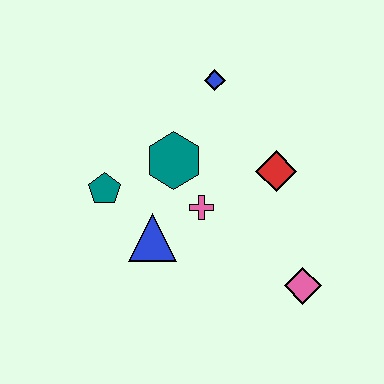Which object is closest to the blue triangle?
The pink cross is closest to the blue triangle.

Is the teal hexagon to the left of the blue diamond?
Yes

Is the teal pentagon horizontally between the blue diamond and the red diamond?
No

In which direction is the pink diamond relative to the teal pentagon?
The pink diamond is to the right of the teal pentagon.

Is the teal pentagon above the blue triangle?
Yes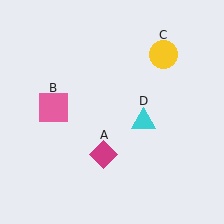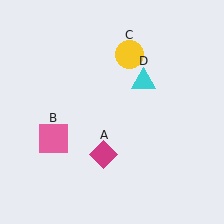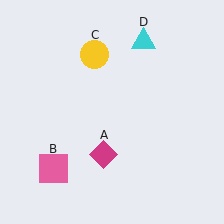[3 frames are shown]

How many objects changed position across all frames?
3 objects changed position: pink square (object B), yellow circle (object C), cyan triangle (object D).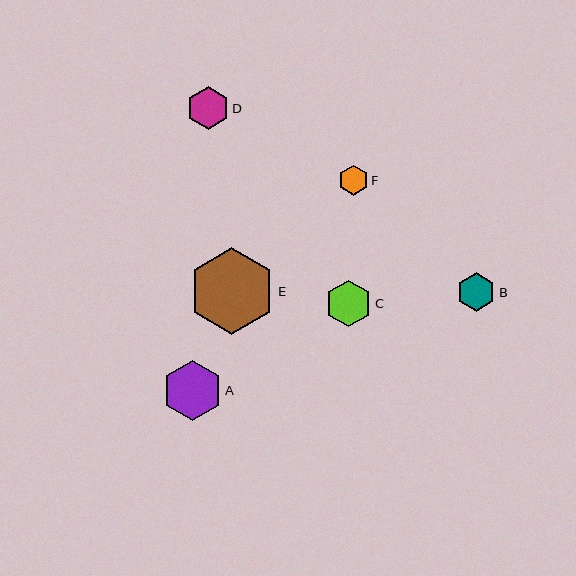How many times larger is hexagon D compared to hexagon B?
Hexagon D is approximately 1.1 times the size of hexagon B.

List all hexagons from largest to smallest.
From largest to smallest: E, A, C, D, B, F.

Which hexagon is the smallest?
Hexagon F is the smallest with a size of approximately 29 pixels.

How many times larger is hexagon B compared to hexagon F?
Hexagon B is approximately 1.3 times the size of hexagon F.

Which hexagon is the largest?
Hexagon E is the largest with a size of approximately 87 pixels.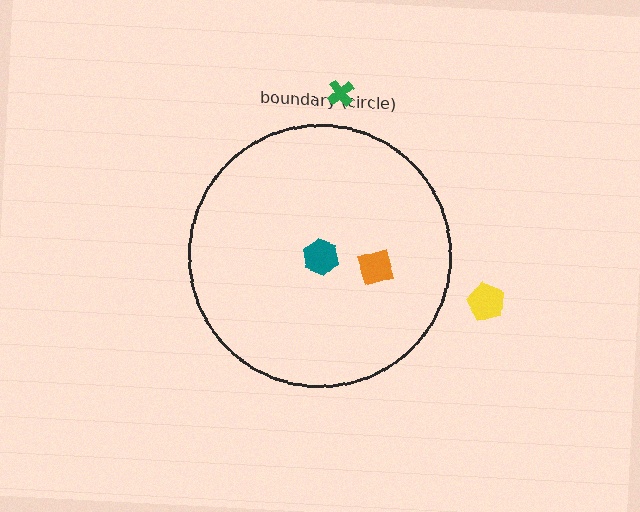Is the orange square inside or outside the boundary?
Inside.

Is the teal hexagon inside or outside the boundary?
Inside.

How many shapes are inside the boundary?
2 inside, 2 outside.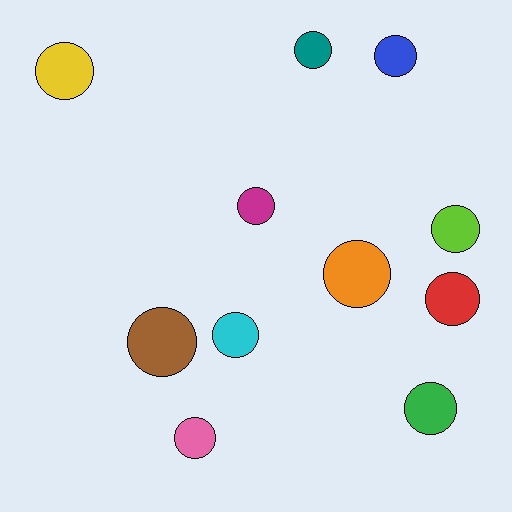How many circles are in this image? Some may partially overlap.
There are 11 circles.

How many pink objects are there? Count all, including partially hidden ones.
There is 1 pink object.